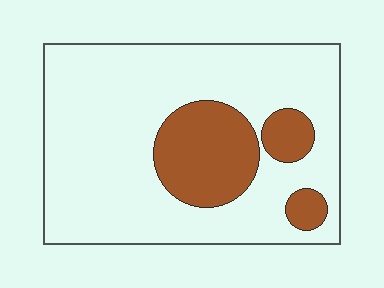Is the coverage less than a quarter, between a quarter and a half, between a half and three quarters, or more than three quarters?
Less than a quarter.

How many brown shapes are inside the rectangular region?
3.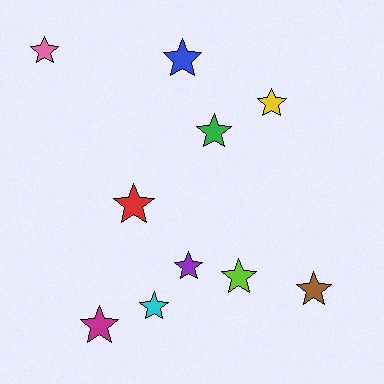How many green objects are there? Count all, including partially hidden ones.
There is 1 green object.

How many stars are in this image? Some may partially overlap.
There are 10 stars.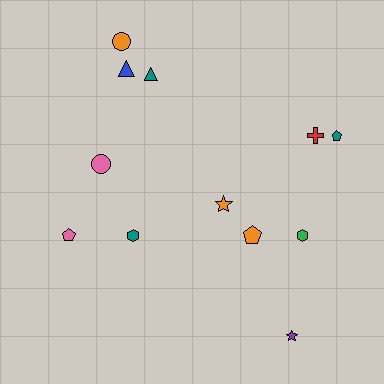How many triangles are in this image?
There are 2 triangles.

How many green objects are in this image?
There is 1 green object.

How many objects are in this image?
There are 12 objects.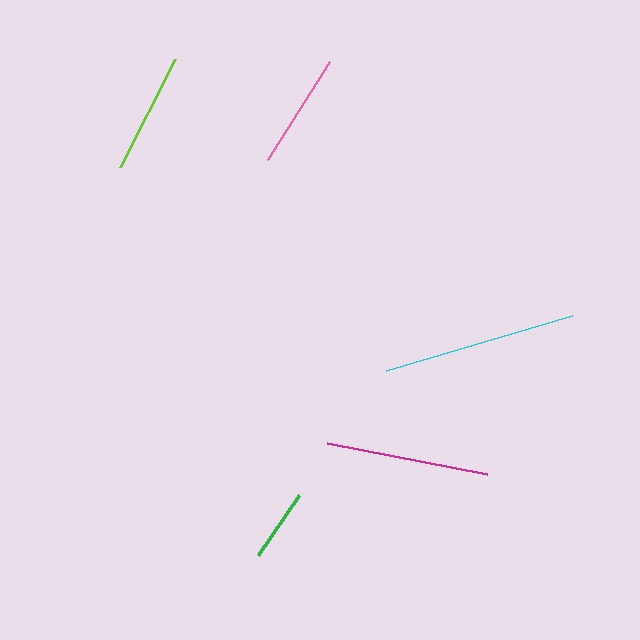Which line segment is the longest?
The cyan line is the longest at approximately 194 pixels.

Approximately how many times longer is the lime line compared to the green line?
The lime line is approximately 1.7 times the length of the green line.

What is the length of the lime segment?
The lime segment is approximately 122 pixels long.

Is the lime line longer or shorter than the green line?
The lime line is longer than the green line.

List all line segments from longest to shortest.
From longest to shortest: cyan, magenta, lime, pink, green.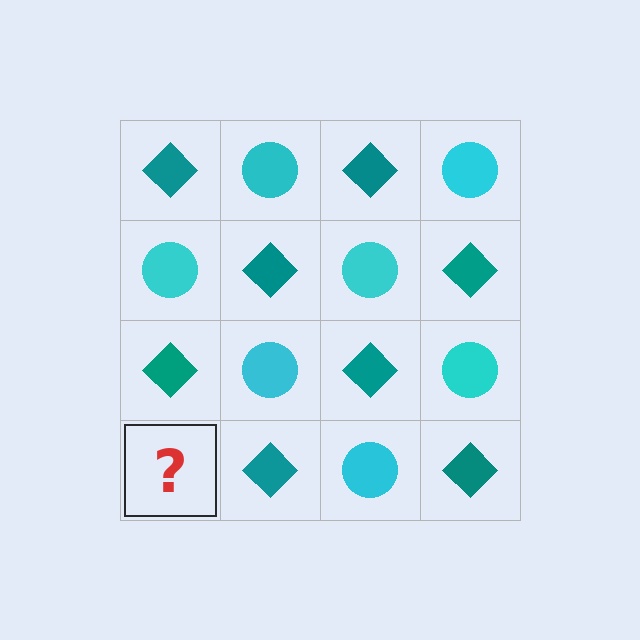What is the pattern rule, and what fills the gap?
The rule is that it alternates teal diamond and cyan circle in a checkerboard pattern. The gap should be filled with a cyan circle.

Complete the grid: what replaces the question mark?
The question mark should be replaced with a cyan circle.